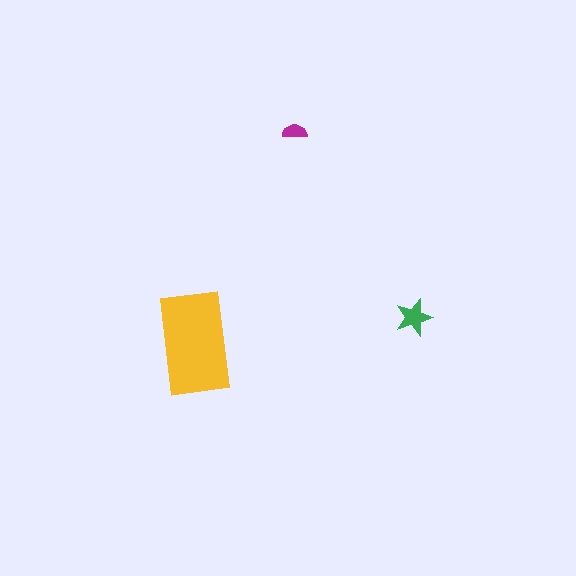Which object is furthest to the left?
The yellow rectangle is leftmost.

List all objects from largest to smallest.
The yellow rectangle, the green star, the magenta semicircle.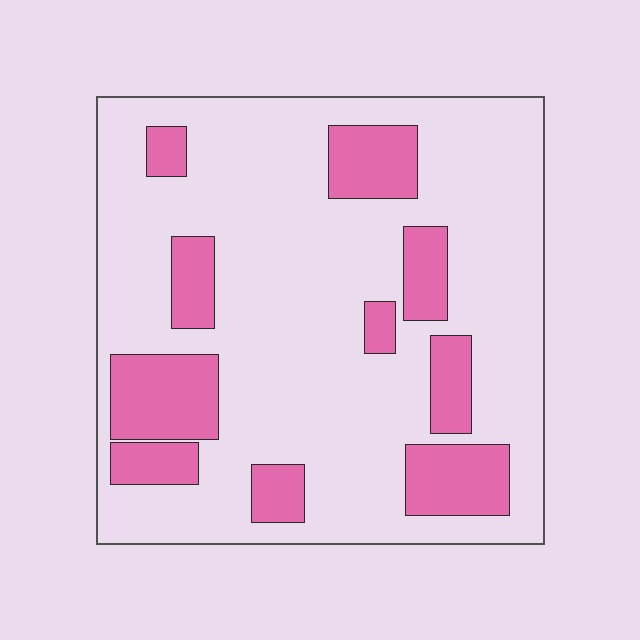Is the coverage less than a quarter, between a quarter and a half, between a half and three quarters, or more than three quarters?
Less than a quarter.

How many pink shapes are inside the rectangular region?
10.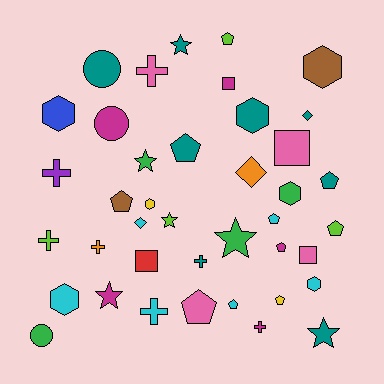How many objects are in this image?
There are 40 objects.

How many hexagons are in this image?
There are 7 hexagons.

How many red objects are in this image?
There is 1 red object.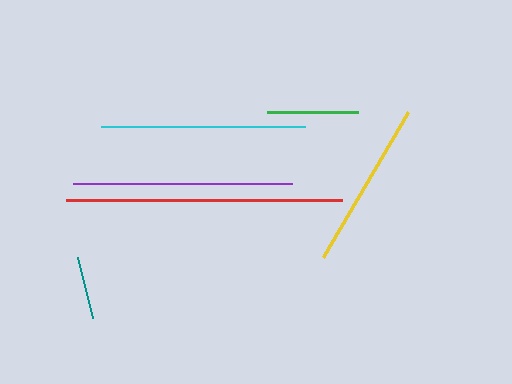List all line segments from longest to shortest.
From longest to shortest: red, purple, cyan, yellow, green, teal.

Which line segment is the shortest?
The teal line is the shortest at approximately 63 pixels.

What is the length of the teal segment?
The teal segment is approximately 63 pixels long.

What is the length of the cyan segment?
The cyan segment is approximately 203 pixels long.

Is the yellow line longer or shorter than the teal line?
The yellow line is longer than the teal line.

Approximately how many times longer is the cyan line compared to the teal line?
The cyan line is approximately 3.2 times the length of the teal line.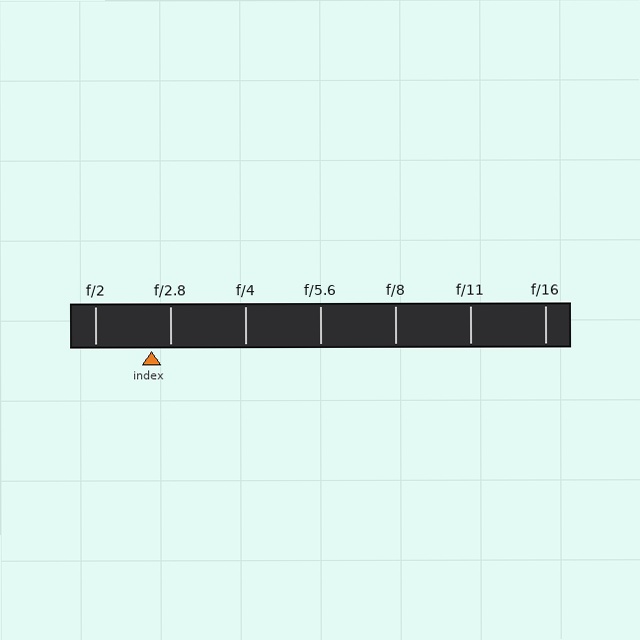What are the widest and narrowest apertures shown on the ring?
The widest aperture shown is f/2 and the narrowest is f/16.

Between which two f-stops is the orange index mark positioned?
The index mark is between f/2 and f/2.8.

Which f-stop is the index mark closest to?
The index mark is closest to f/2.8.